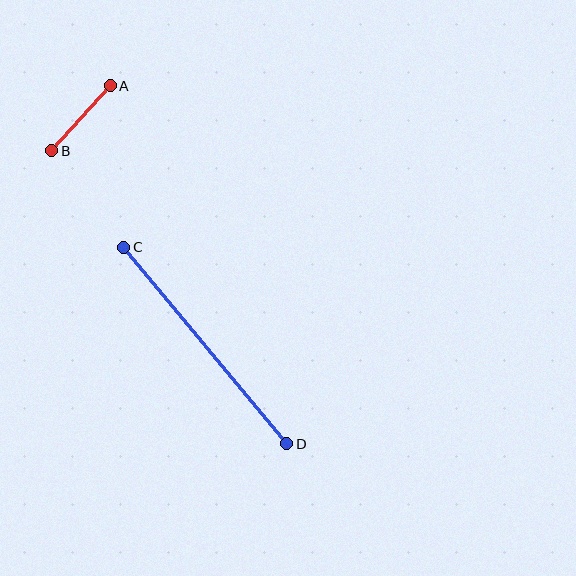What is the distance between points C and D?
The distance is approximately 255 pixels.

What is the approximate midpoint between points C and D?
The midpoint is at approximately (205, 345) pixels.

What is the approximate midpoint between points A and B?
The midpoint is at approximately (81, 118) pixels.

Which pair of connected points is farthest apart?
Points C and D are farthest apart.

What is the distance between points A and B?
The distance is approximately 87 pixels.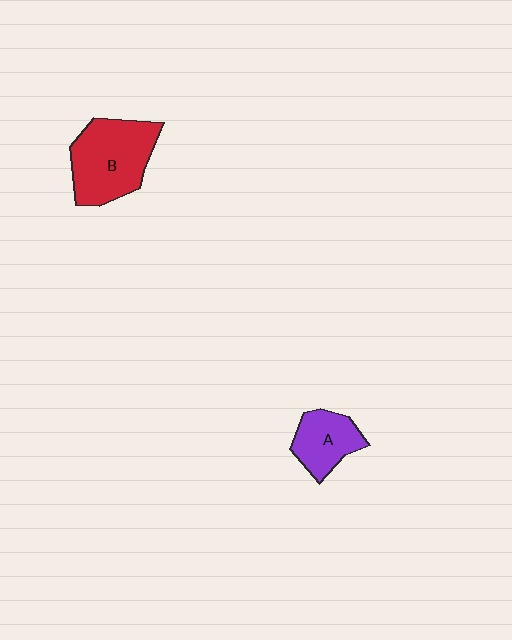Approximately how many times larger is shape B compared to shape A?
Approximately 1.7 times.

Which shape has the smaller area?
Shape A (purple).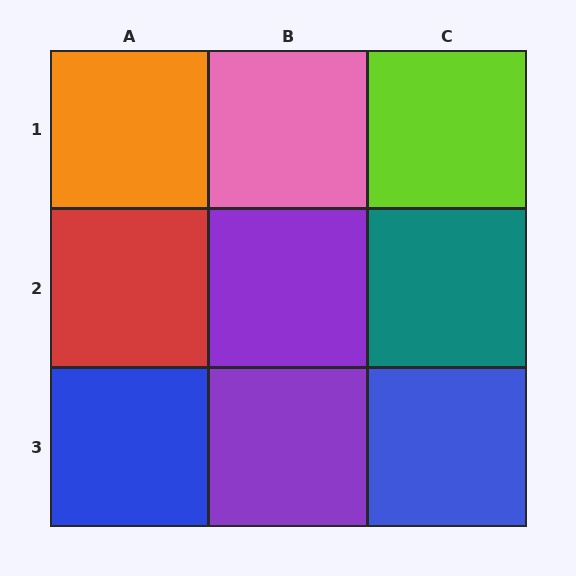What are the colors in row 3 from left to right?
Blue, purple, blue.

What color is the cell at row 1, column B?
Pink.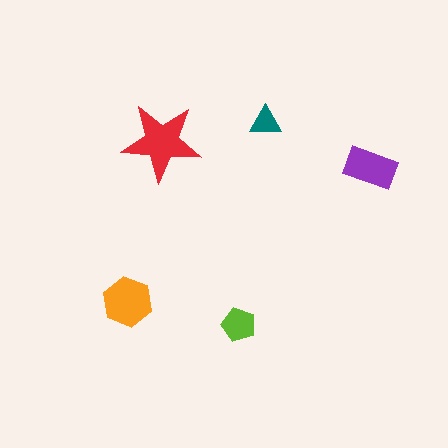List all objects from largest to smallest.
The red star, the orange hexagon, the purple rectangle, the lime pentagon, the teal triangle.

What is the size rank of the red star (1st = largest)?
1st.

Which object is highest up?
The teal triangle is topmost.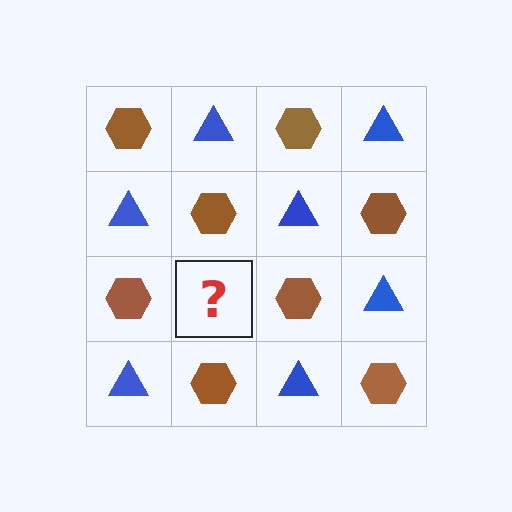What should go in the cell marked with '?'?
The missing cell should contain a blue triangle.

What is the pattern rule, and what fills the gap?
The rule is that it alternates brown hexagon and blue triangle in a checkerboard pattern. The gap should be filled with a blue triangle.